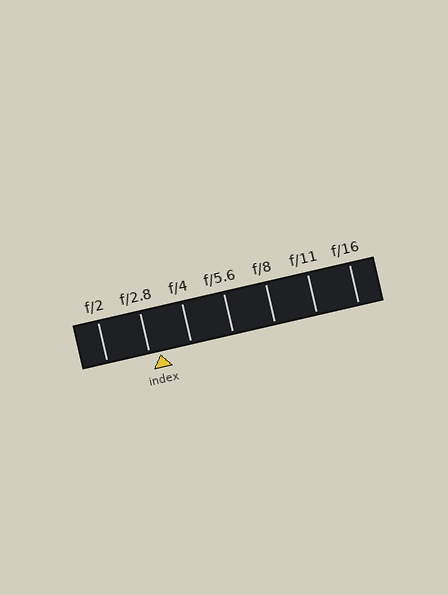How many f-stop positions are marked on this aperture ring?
There are 7 f-stop positions marked.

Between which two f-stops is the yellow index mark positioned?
The index mark is between f/2.8 and f/4.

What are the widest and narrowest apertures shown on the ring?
The widest aperture shown is f/2 and the narrowest is f/16.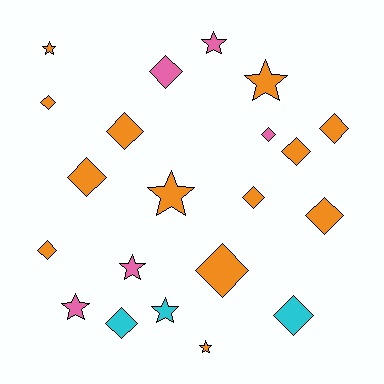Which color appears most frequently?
Orange, with 13 objects.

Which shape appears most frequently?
Diamond, with 13 objects.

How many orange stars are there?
There are 4 orange stars.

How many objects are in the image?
There are 21 objects.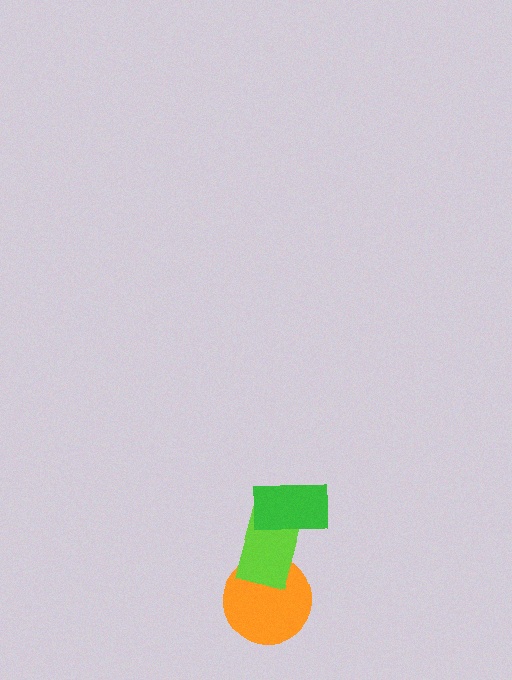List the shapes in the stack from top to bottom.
From top to bottom: the green rectangle, the lime rectangle, the orange circle.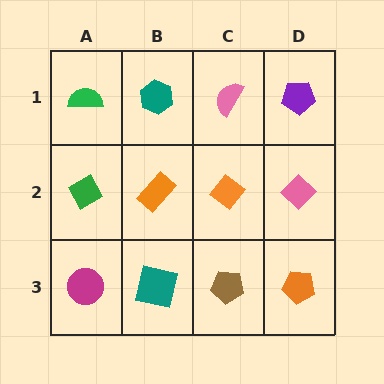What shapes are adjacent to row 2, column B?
A teal hexagon (row 1, column B), a teal square (row 3, column B), a green diamond (row 2, column A), an orange diamond (row 2, column C).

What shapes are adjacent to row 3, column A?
A green diamond (row 2, column A), a teal square (row 3, column B).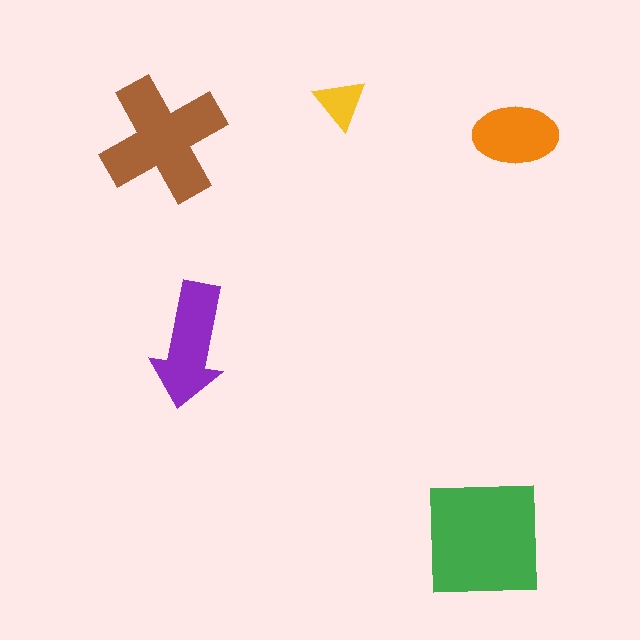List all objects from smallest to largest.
The yellow triangle, the orange ellipse, the purple arrow, the brown cross, the green square.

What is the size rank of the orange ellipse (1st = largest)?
4th.